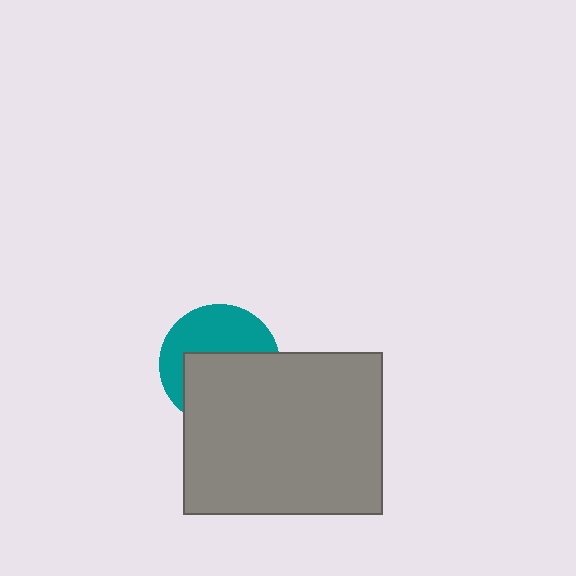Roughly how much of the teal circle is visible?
About half of it is visible (roughly 46%).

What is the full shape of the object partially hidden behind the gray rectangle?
The partially hidden object is a teal circle.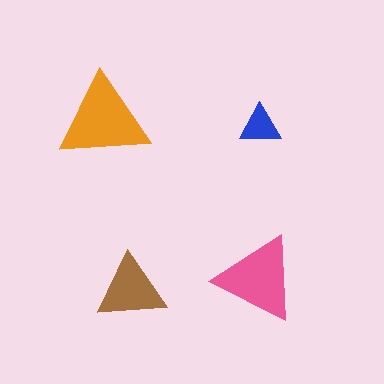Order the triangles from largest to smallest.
the orange one, the pink one, the brown one, the blue one.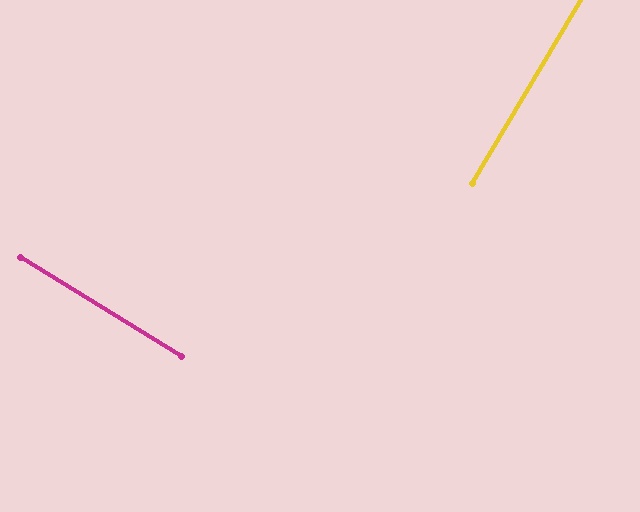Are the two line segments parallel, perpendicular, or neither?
Perpendicular — they meet at approximately 89°.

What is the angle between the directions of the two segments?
Approximately 89 degrees.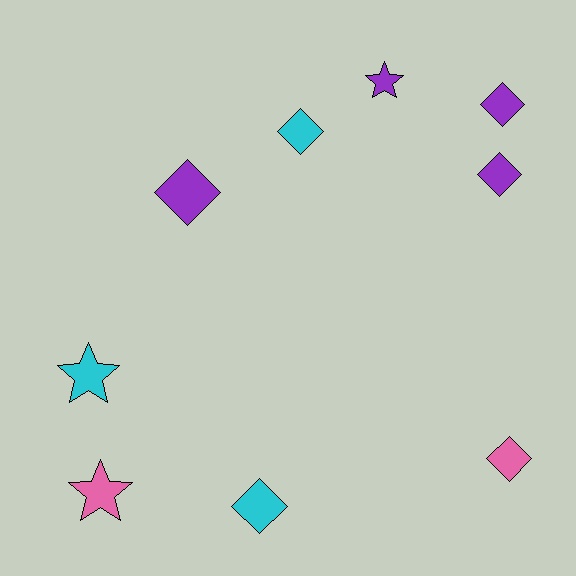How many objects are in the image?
There are 9 objects.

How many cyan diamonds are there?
There are 2 cyan diamonds.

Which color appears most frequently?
Purple, with 4 objects.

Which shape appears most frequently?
Diamond, with 6 objects.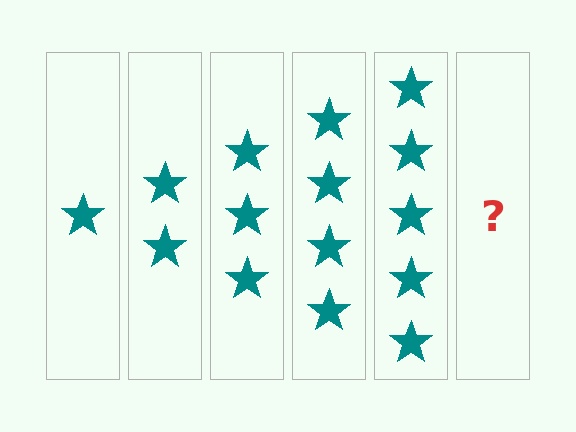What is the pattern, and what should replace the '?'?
The pattern is that each step adds one more star. The '?' should be 6 stars.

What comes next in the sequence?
The next element should be 6 stars.